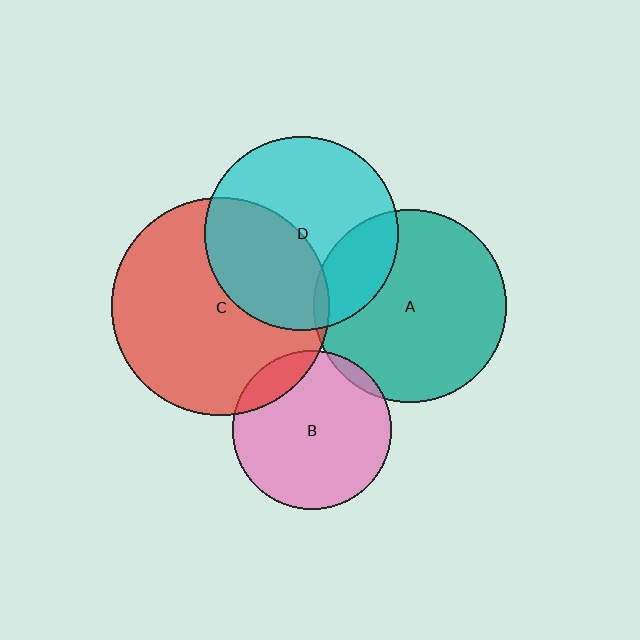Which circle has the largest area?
Circle C (red).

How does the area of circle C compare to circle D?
Approximately 1.3 times.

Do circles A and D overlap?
Yes.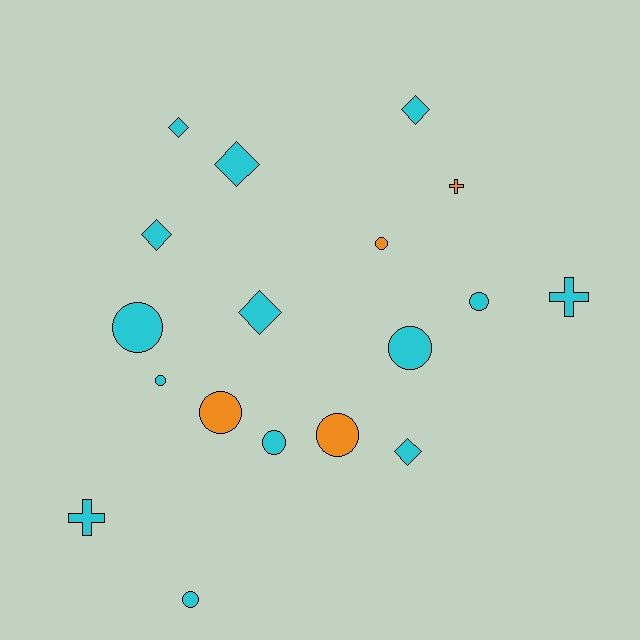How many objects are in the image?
There are 18 objects.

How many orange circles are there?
There are 3 orange circles.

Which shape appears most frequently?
Circle, with 9 objects.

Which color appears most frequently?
Cyan, with 14 objects.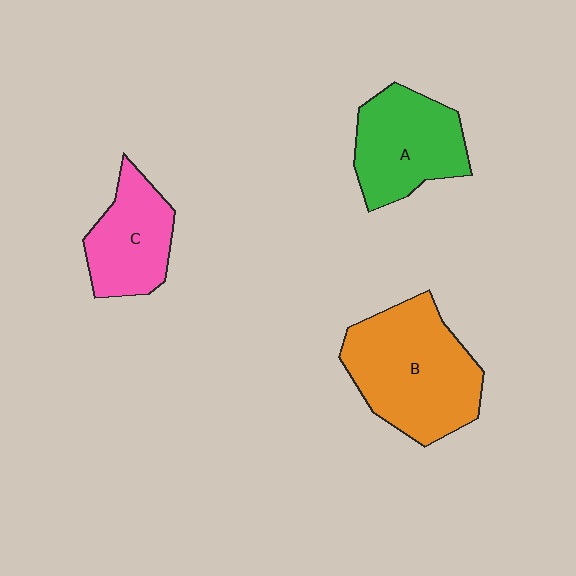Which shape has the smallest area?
Shape C (pink).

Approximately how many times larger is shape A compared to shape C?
Approximately 1.2 times.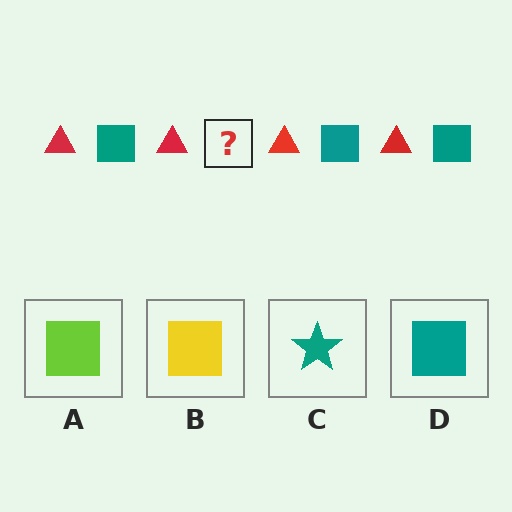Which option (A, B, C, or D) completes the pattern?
D.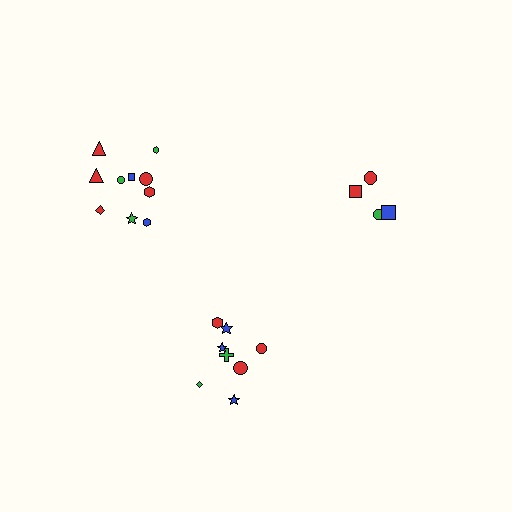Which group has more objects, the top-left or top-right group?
The top-left group.